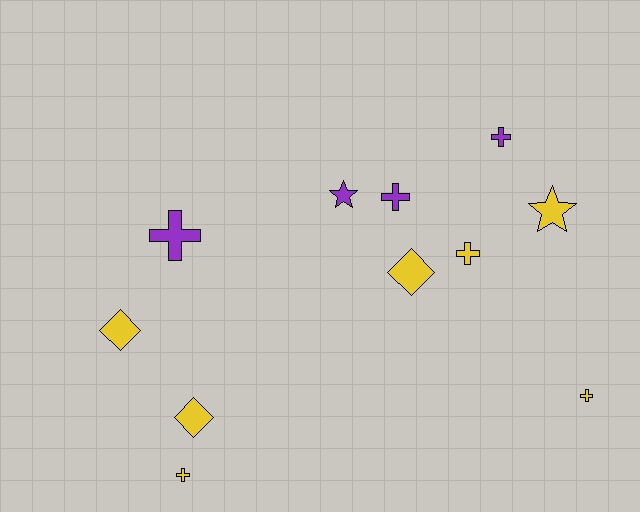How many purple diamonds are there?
There are no purple diamonds.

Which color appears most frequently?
Yellow, with 7 objects.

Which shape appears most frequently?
Cross, with 6 objects.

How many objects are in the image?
There are 11 objects.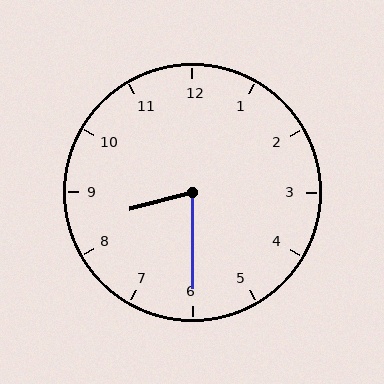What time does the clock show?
8:30.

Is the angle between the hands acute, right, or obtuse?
It is acute.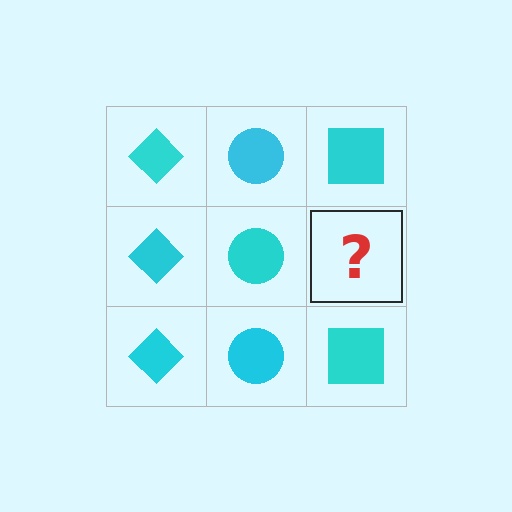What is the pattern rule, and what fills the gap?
The rule is that each column has a consistent shape. The gap should be filled with a cyan square.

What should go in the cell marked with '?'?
The missing cell should contain a cyan square.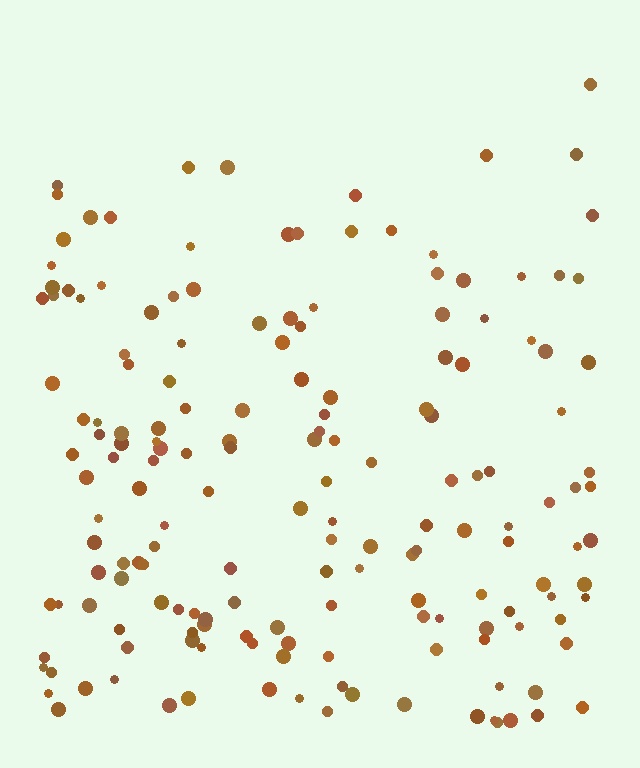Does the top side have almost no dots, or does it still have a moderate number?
Still a moderate number, just noticeably fewer than the bottom.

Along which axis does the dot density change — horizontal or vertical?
Vertical.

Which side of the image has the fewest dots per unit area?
The top.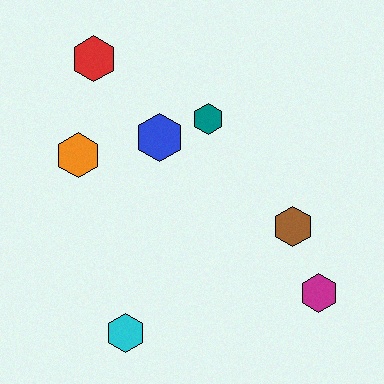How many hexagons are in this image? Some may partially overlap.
There are 7 hexagons.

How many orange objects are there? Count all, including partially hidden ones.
There is 1 orange object.